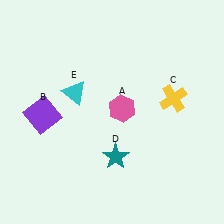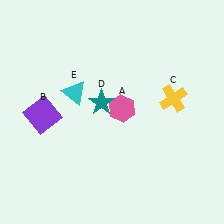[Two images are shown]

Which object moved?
The teal star (D) moved up.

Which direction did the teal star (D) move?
The teal star (D) moved up.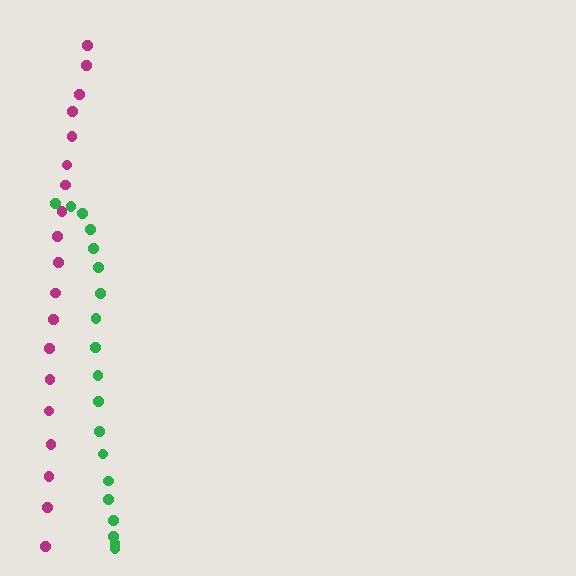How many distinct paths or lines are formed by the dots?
There are 2 distinct paths.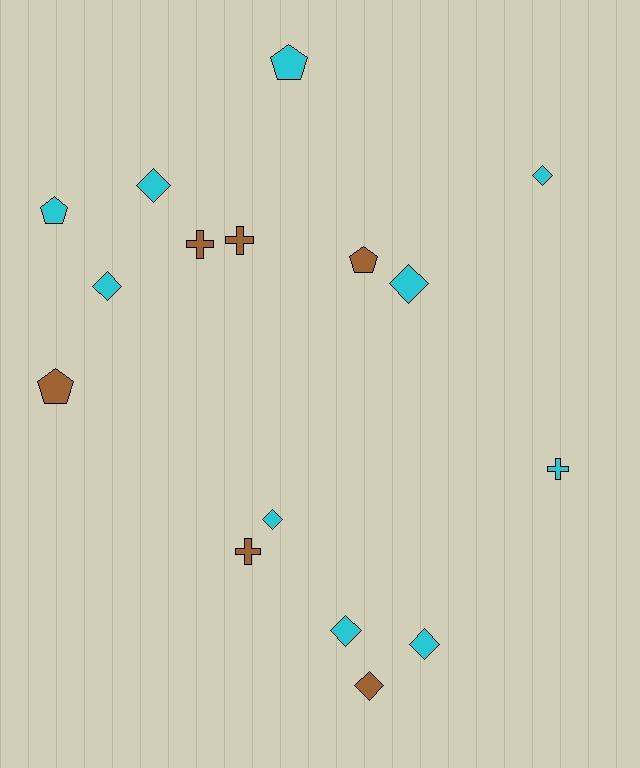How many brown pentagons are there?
There are 2 brown pentagons.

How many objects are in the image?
There are 16 objects.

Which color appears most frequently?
Cyan, with 10 objects.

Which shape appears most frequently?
Diamond, with 8 objects.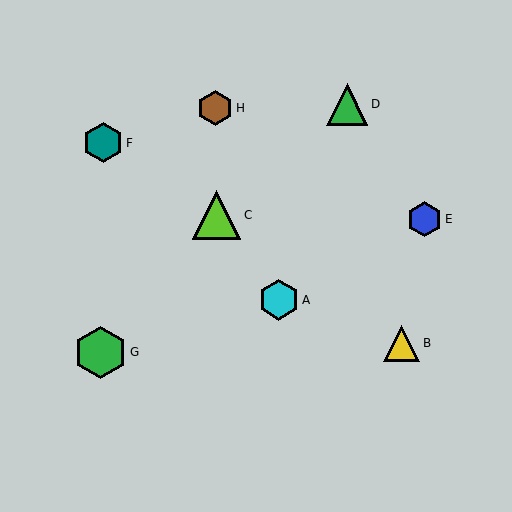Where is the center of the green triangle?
The center of the green triangle is at (347, 104).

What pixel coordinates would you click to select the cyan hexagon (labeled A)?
Click at (279, 300) to select the cyan hexagon A.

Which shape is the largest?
The green hexagon (labeled G) is the largest.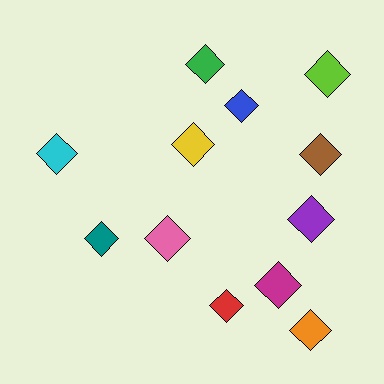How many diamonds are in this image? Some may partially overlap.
There are 12 diamonds.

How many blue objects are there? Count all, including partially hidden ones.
There is 1 blue object.